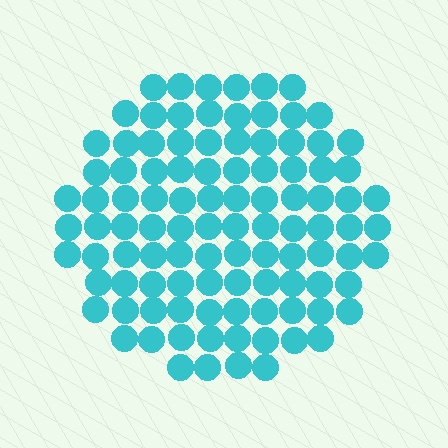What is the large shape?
The large shape is a circle.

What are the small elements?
The small elements are circles.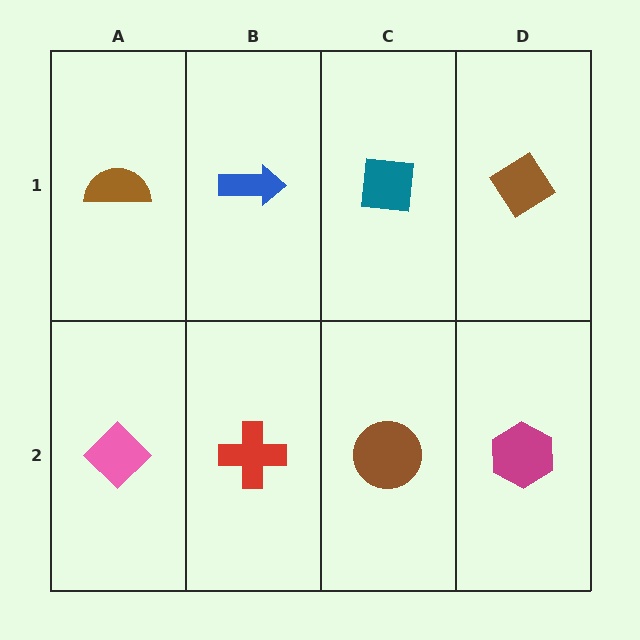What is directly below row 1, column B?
A red cross.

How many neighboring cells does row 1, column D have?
2.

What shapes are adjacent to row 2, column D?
A brown diamond (row 1, column D), a brown circle (row 2, column C).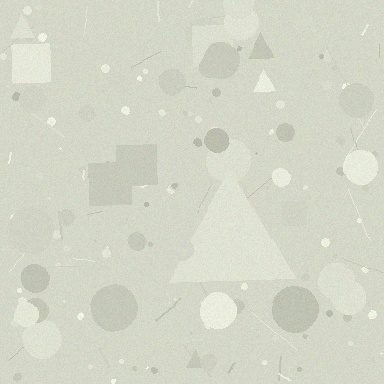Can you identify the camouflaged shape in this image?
The camouflaged shape is a triangle.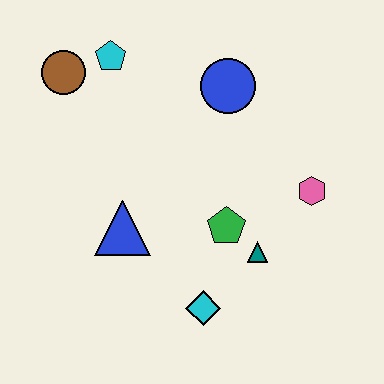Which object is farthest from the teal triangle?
The brown circle is farthest from the teal triangle.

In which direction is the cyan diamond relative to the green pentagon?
The cyan diamond is below the green pentagon.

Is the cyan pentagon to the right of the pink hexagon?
No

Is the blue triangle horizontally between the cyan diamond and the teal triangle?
No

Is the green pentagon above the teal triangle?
Yes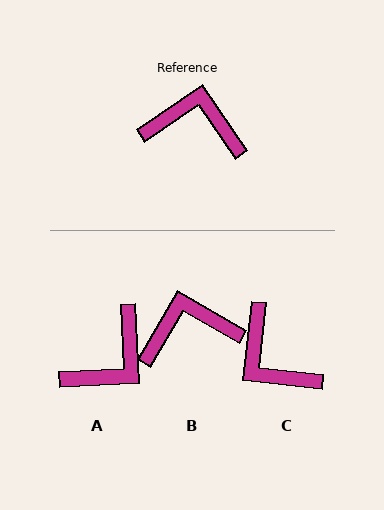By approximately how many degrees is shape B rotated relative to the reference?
Approximately 25 degrees counter-clockwise.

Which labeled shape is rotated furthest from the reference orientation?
C, about 140 degrees away.